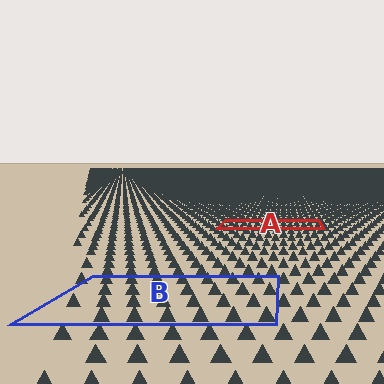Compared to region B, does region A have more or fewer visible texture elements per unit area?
Region A has more texture elements per unit area — they are packed more densely because it is farther away.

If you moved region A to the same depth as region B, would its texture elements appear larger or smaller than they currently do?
They would appear larger. At a closer depth, the same texture elements are projected at a bigger on-screen size.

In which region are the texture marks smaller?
The texture marks are smaller in region A, because it is farther away.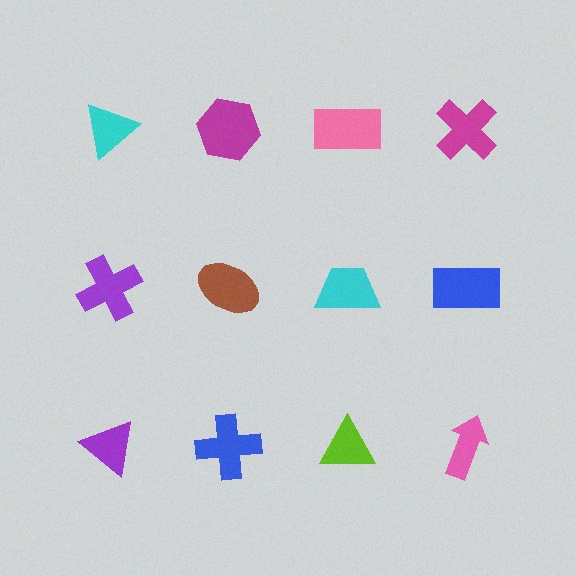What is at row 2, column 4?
A blue rectangle.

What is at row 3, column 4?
A pink arrow.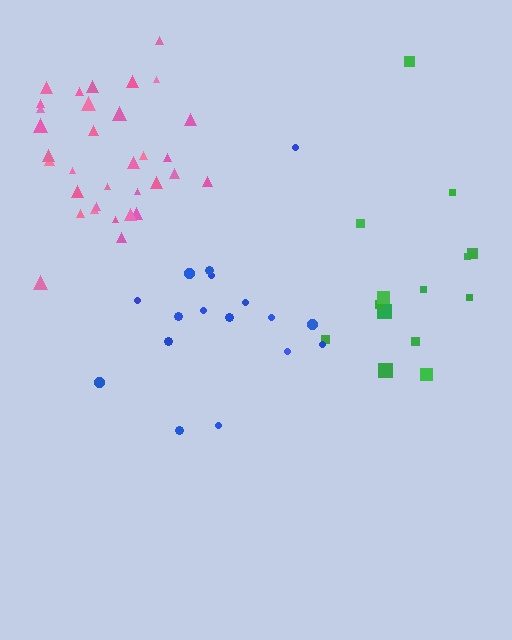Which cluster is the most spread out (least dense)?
Green.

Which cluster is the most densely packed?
Pink.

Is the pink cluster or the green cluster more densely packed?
Pink.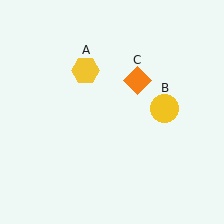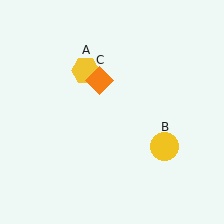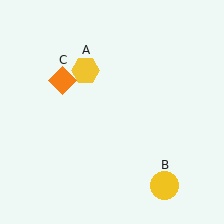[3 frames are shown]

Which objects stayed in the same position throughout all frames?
Yellow hexagon (object A) remained stationary.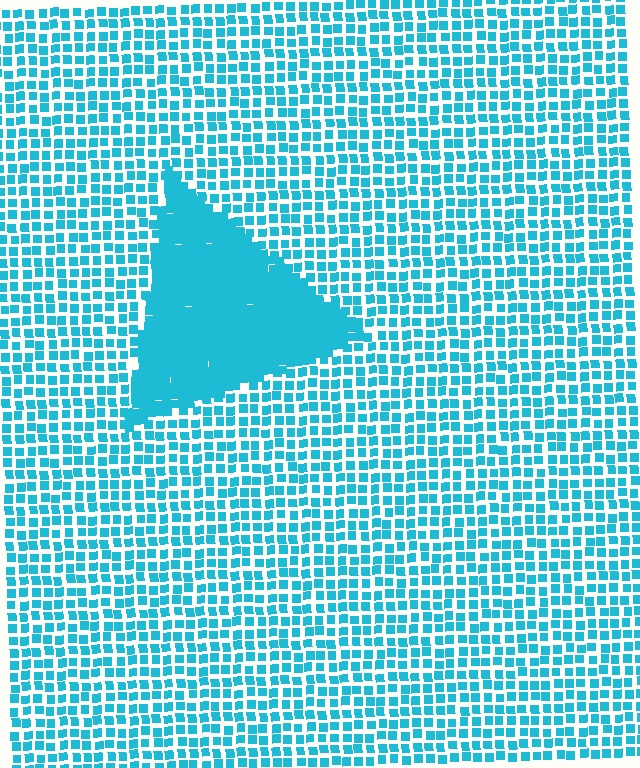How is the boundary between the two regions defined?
The boundary is defined by a change in element density (approximately 2.3x ratio). All elements are the same color, size, and shape.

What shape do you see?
I see a triangle.